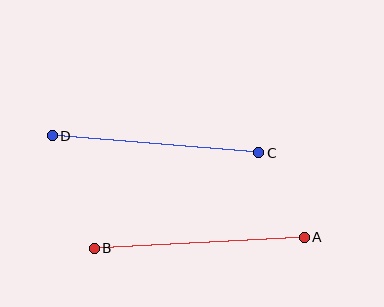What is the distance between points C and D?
The distance is approximately 207 pixels.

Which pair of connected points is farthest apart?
Points A and B are farthest apart.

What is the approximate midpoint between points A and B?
The midpoint is at approximately (199, 243) pixels.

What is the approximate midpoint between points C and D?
The midpoint is at approximately (156, 144) pixels.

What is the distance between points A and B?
The distance is approximately 210 pixels.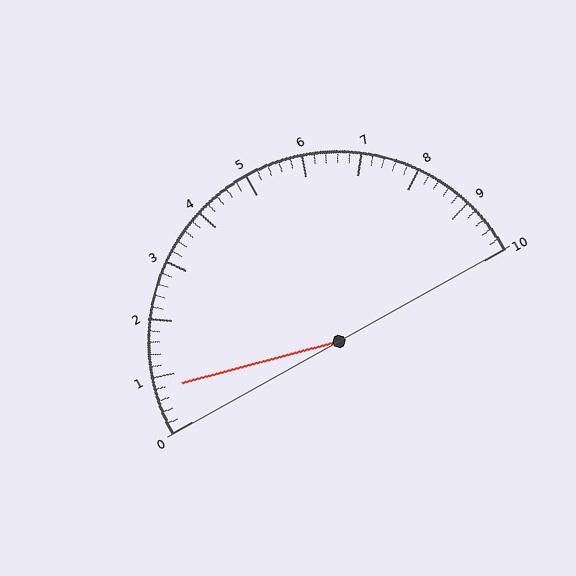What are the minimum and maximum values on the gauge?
The gauge ranges from 0 to 10.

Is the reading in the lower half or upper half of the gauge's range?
The reading is in the lower half of the range (0 to 10).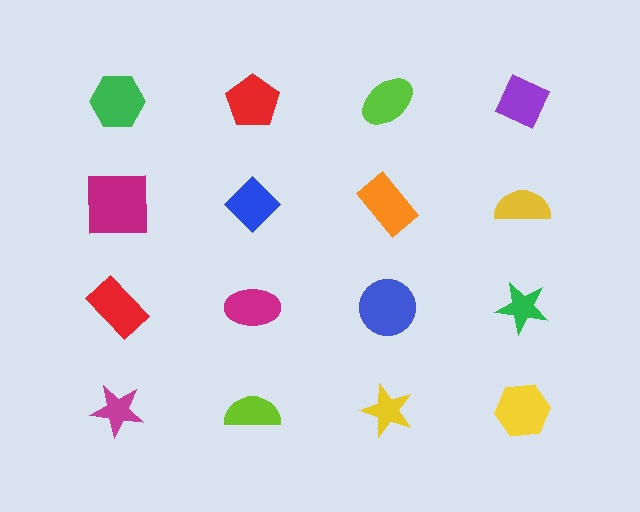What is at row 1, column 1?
A green hexagon.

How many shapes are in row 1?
4 shapes.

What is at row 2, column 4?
A yellow semicircle.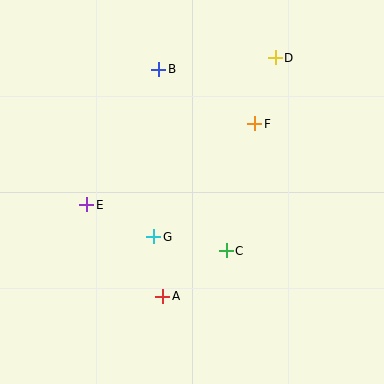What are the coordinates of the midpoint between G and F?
The midpoint between G and F is at (204, 180).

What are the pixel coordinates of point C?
Point C is at (226, 251).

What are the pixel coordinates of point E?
Point E is at (87, 205).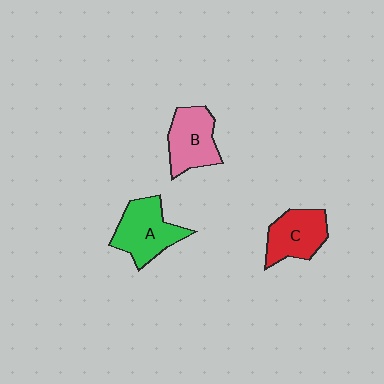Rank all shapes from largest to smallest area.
From largest to smallest: A (green), B (pink), C (red).